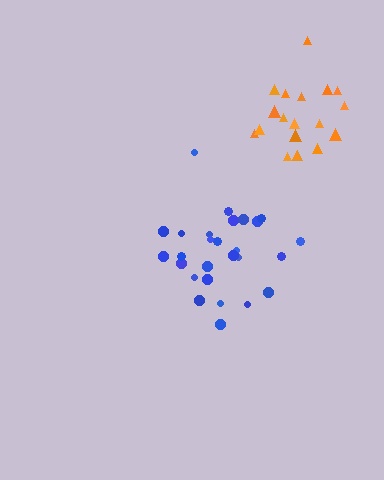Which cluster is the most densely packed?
Blue.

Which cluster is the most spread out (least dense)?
Orange.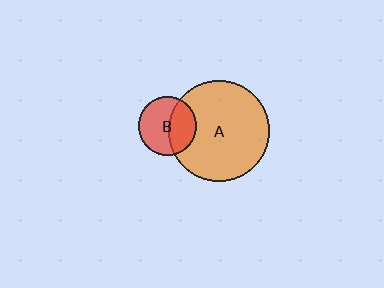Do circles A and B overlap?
Yes.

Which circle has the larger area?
Circle A (orange).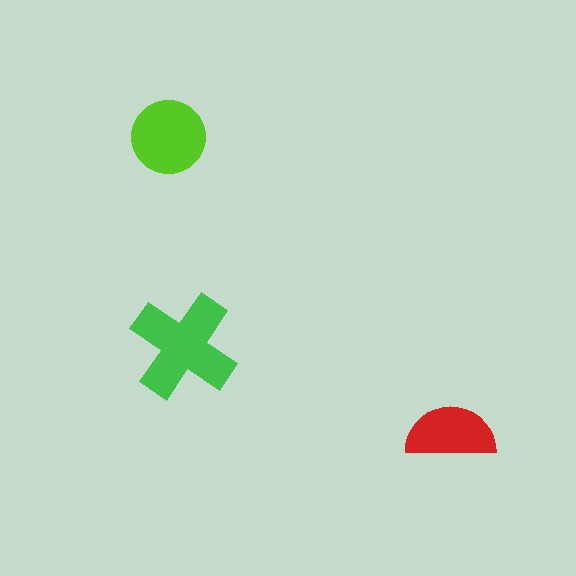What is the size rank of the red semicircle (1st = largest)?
3rd.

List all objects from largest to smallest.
The green cross, the lime circle, the red semicircle.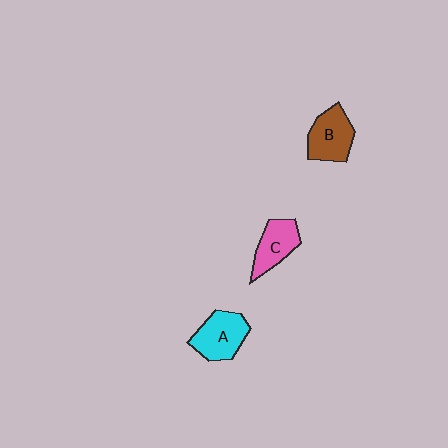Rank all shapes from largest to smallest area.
From largest to smallest: A (cyan), B (brown), C (pink).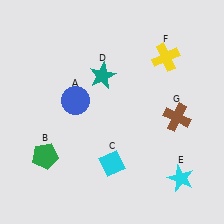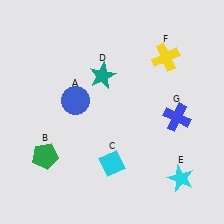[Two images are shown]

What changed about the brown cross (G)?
In Image 1, G is brown. In Image 2, it changed to blue.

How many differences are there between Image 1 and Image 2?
There is 1 difference between the two images.